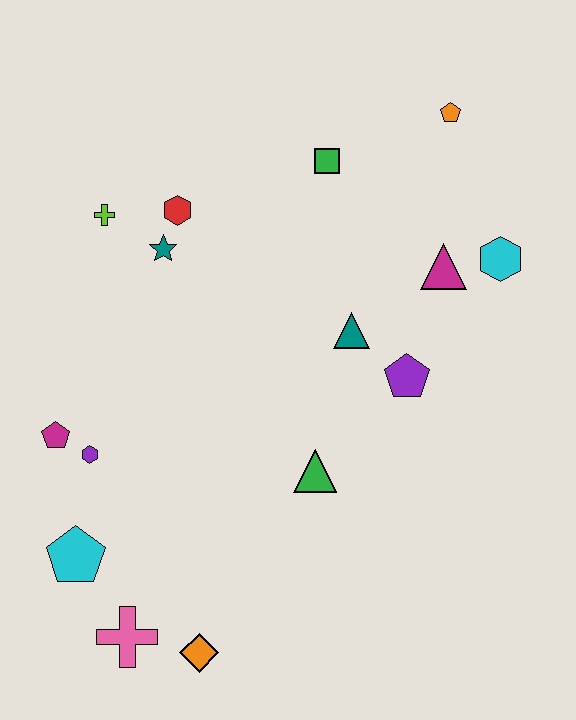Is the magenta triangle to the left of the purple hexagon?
No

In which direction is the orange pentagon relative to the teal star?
The orange pentagon is to the right of the teal star.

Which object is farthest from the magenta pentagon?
The orange pentagon is farthest from the magenta pentagon.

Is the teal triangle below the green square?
Yes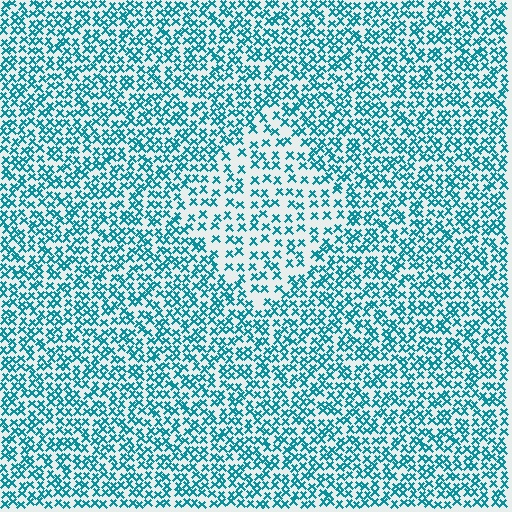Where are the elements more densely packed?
The elements are more densely packed outside the diamond boundary.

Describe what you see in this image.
The image contains small teal elements arranged at two different densities. A diamond-shaped region is visible where the elements are less densely packed than the surrounding area.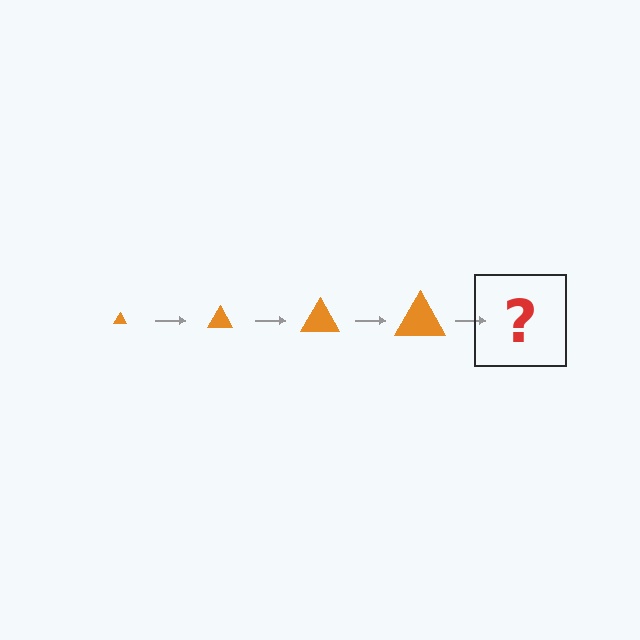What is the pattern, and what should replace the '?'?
The pattern is that the triangle gets progressively larger each step. The '?' should be an orange triangle, larger than the previous one.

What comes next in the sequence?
The next element should be an orange triangle, larger than the previous one.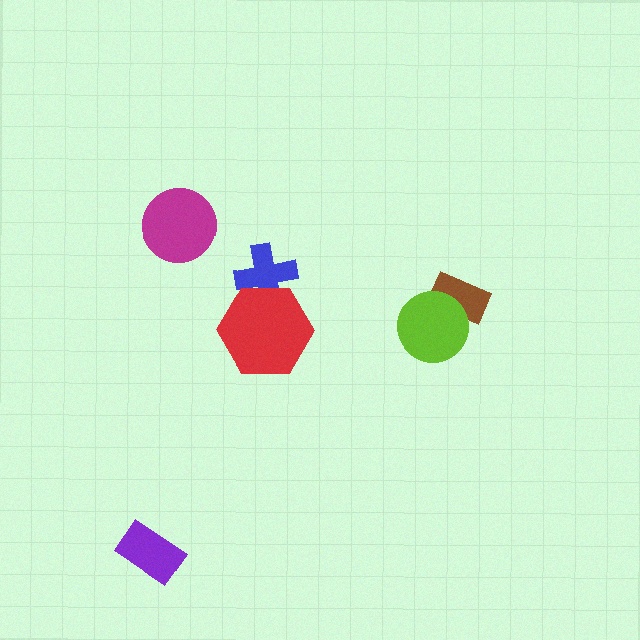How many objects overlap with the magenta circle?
0 objects overlap with the magenta circle.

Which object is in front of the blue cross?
The red hexagon is in front of the blue cross.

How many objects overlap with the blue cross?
1 object overlaps with the blue cross.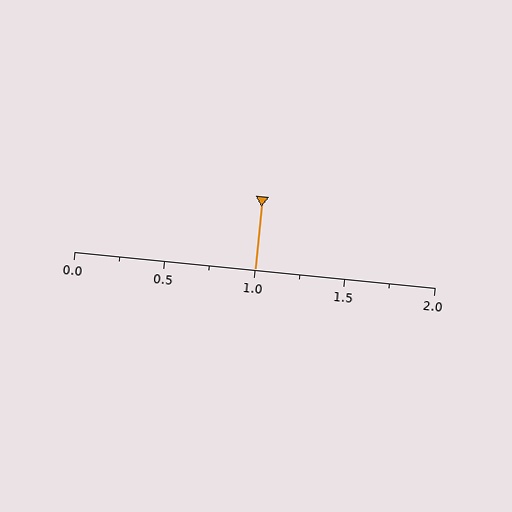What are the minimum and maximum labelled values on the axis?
The axis runs from 0.0 to 2.0.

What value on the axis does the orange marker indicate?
The marker indicates approximately 1.